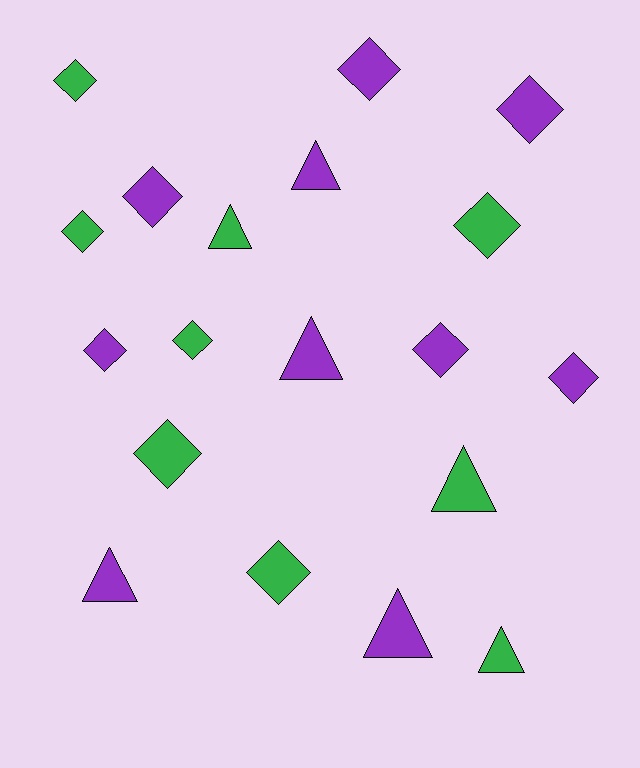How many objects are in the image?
There are 19 objects.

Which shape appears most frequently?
Diamond, with 12 objects.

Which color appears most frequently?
Purple, with 10 objects.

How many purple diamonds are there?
There are 6 purple diamonds.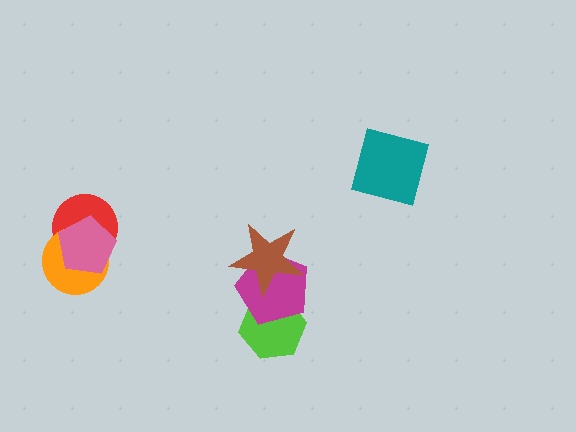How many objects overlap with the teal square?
0 objects overlap with the teal square.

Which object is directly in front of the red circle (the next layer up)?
The orange circle is directly in front of the red circle.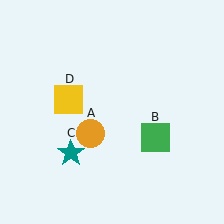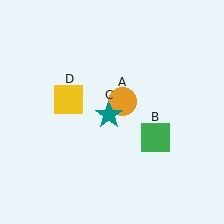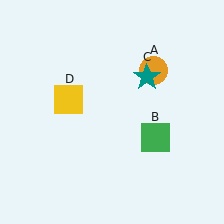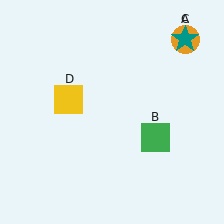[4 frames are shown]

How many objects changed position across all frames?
2 objects changed position: orange circle (object A), teal star (object C).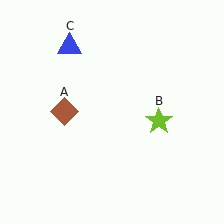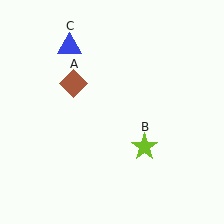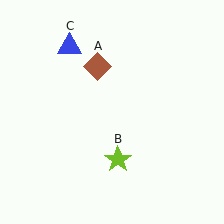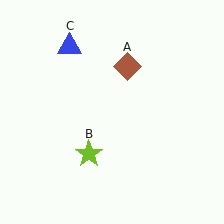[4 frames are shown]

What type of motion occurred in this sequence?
The brown diamond (object A), lime star (object B) rotated clockwise around the center of the scene.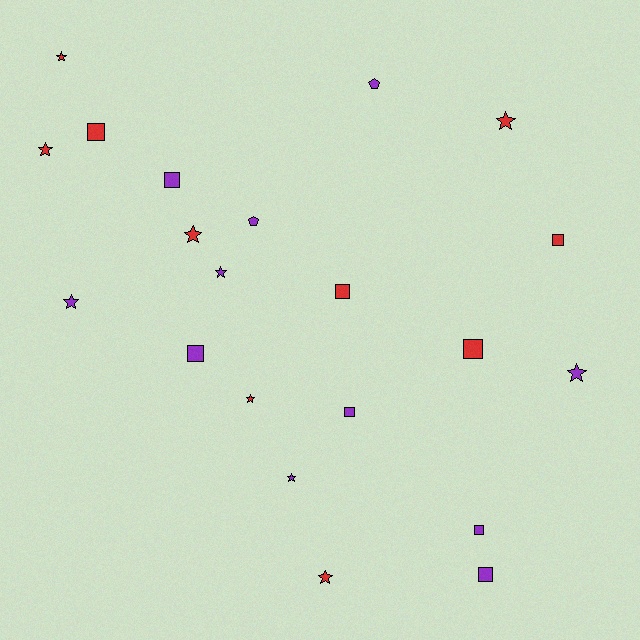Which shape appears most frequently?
Star, with 10 objects.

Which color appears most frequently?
Purple, with 11 objects.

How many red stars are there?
There are 6 red stars.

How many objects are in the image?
There are 21 objects.